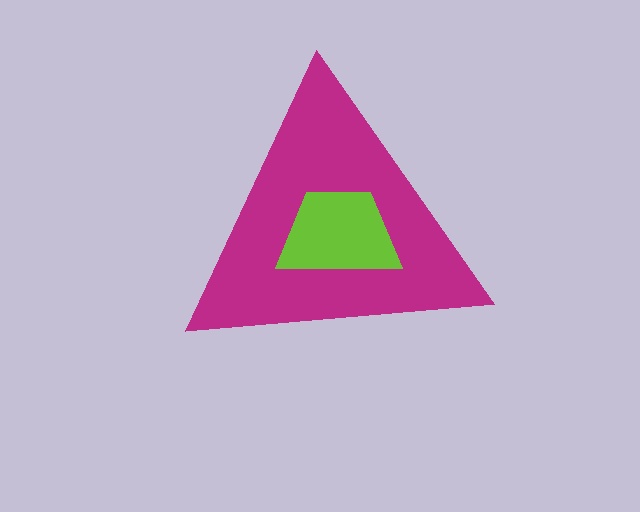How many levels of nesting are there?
2.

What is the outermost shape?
The magenta triangle.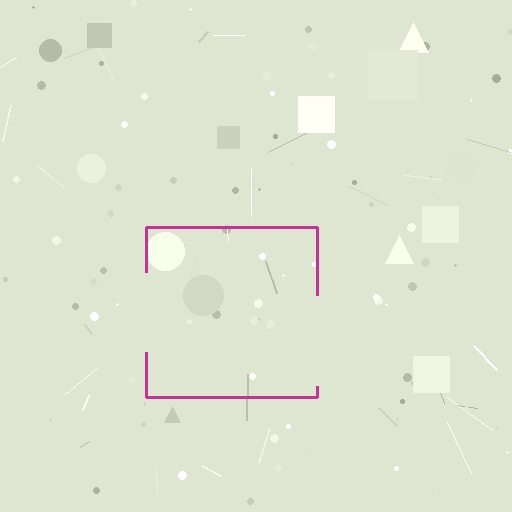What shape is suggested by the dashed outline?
The dashed outline suggests a square.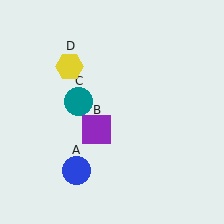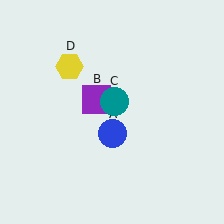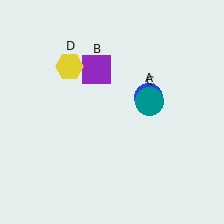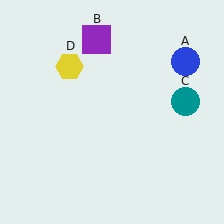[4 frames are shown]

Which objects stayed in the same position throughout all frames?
Yellow hexagon (object D) remained stationary.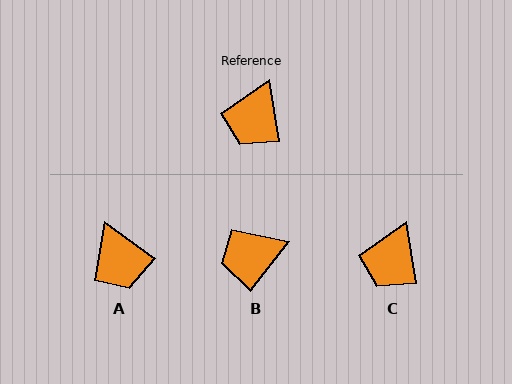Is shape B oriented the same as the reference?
No, it is off by about 48 degrees.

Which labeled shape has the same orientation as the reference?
C.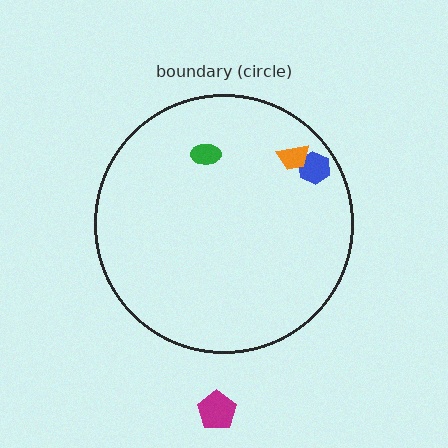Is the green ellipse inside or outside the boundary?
Inside.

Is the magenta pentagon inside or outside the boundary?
Outside.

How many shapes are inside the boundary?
3 inside, 1 outside.